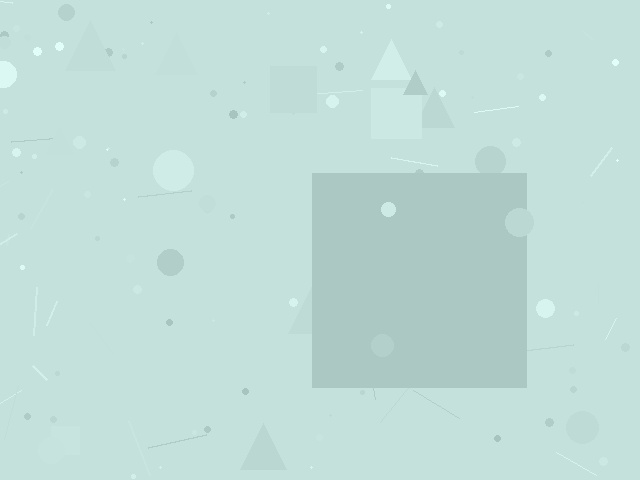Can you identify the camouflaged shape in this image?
The camouflaged shape is a square.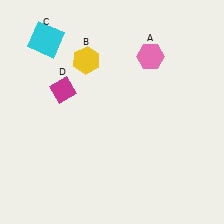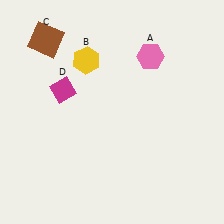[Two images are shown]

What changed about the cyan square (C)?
In Image 1, C is cyan. In Image 2, it changed to brown.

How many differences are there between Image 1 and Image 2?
There is 1 difference between the two images.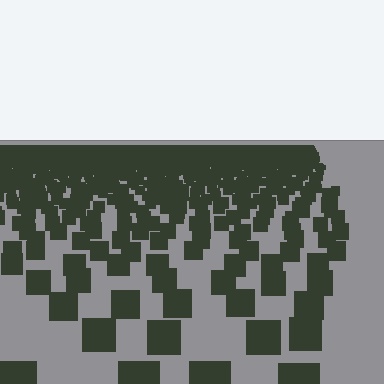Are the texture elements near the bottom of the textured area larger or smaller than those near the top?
Larger. Near the bottom, elements are closer to the viewer and appear at a bigger on-screen size.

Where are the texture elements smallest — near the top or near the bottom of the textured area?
Near the top.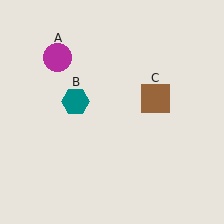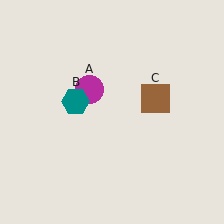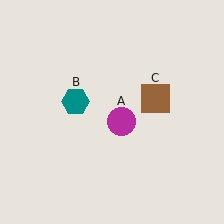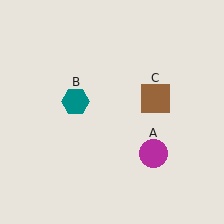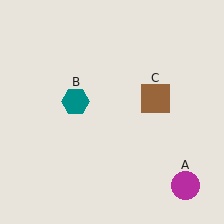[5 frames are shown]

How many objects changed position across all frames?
1 object changed position: magenta circle (object A).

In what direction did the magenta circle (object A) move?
The magenta circle (object A) moved down and to the right.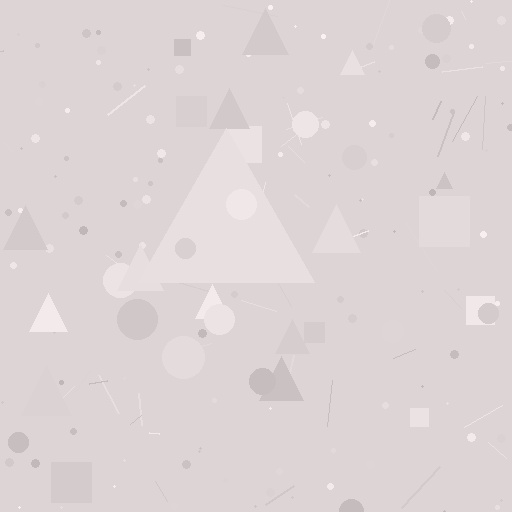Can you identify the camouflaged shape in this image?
The camouflaged shape is a triangle.